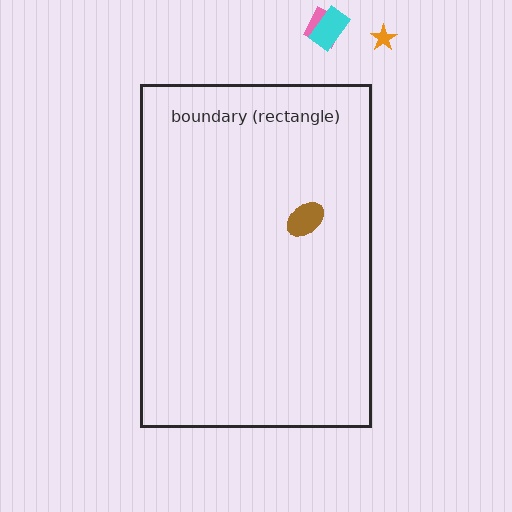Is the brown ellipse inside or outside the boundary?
Inside.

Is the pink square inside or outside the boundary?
Outside.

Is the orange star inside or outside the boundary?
Outside.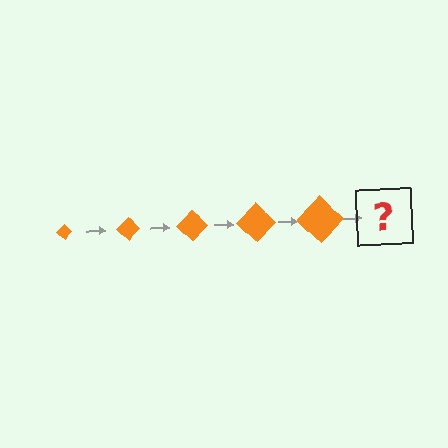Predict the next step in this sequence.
The next step is an orange diamond, larger than the previous one.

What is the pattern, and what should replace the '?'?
The pattern is that the diamond gets progressively larger each step. The '?' should be an orange diamond, larger than the previous one.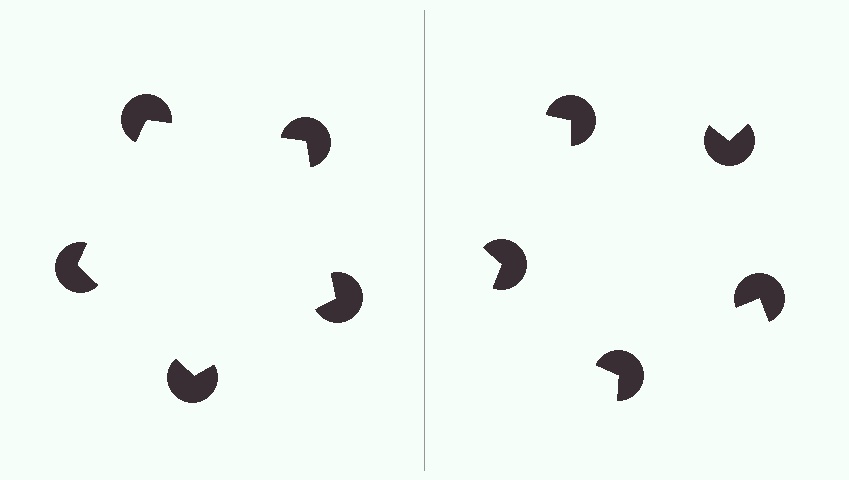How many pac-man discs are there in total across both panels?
10 — 5 on each side.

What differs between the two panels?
The pac-man discs are positioned identically on both sides; only the wedge orientations differ. On the left they align to a pentagon; on the right they are misaligned.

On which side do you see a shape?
An illusory pentagon appears on the left side. On the right side the wedge cuts are rotated, so no coherent shape forms.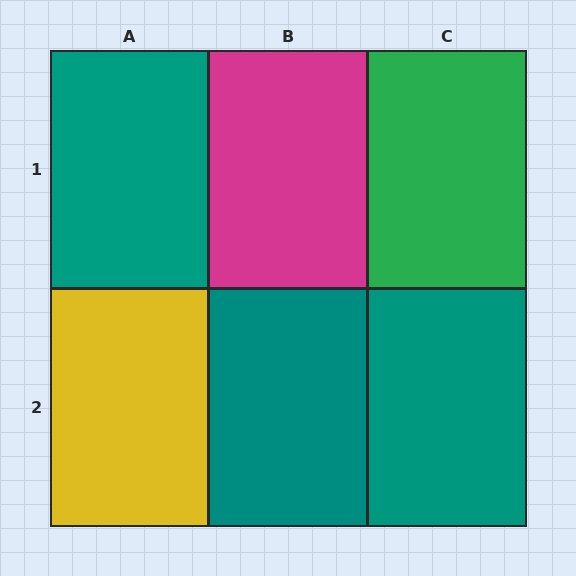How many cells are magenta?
1 cell is magenta.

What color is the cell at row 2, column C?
Teal.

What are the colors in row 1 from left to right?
Teal, magenta, green.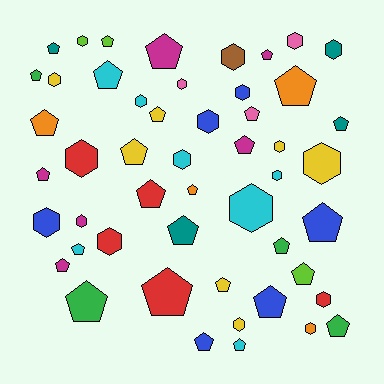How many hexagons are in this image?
There are 21 hexagons.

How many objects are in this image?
There are 50 objects.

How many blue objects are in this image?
There are 6 blue objects.